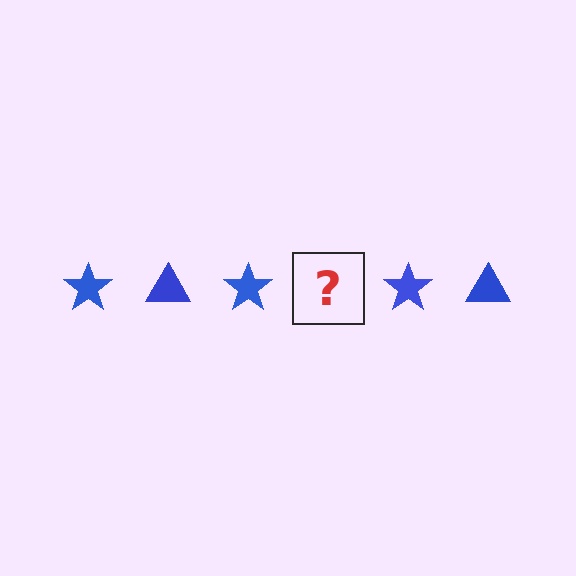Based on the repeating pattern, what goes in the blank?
The blank should be a blue triangle.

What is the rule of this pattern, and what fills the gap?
The rule is that the pattern cycles through star, triangle shapes in blue. The gap should be filled with a blue triangle.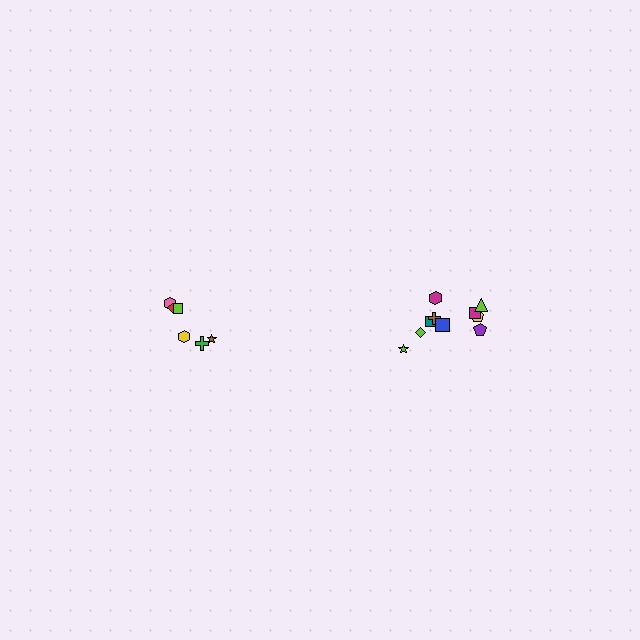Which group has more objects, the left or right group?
The right group.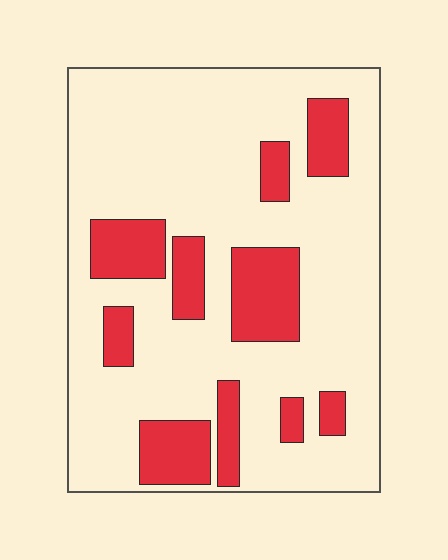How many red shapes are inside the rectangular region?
10.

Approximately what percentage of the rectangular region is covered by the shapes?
Approximately 25%.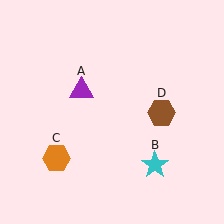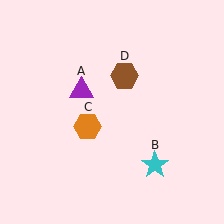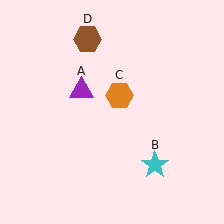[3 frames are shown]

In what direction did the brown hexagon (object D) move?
The brown hexagon (object D) moved up and to the left.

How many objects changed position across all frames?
2 objects changed position: orange hexagon (object C), brown hexagon (object D).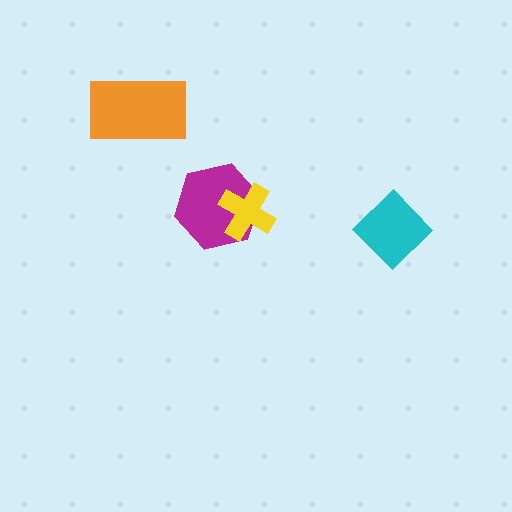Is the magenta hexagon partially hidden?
Yes, it is partially covered by another shape.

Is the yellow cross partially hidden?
No, no other shape covers it.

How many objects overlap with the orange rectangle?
0 objects overlap with the orange rectangle.